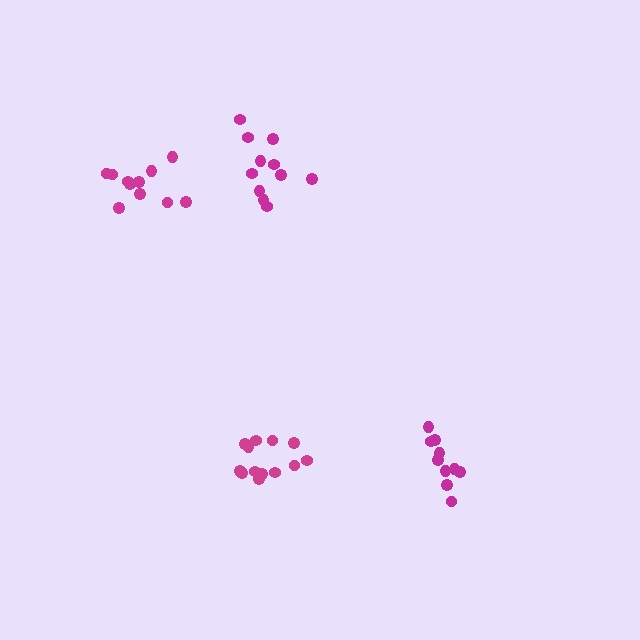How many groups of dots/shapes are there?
There are 4 groups.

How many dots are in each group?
Group 1: 11 dots, Group 2: 11 dots, Group 3: 10 dots, Group 4: 13 dots (45 total).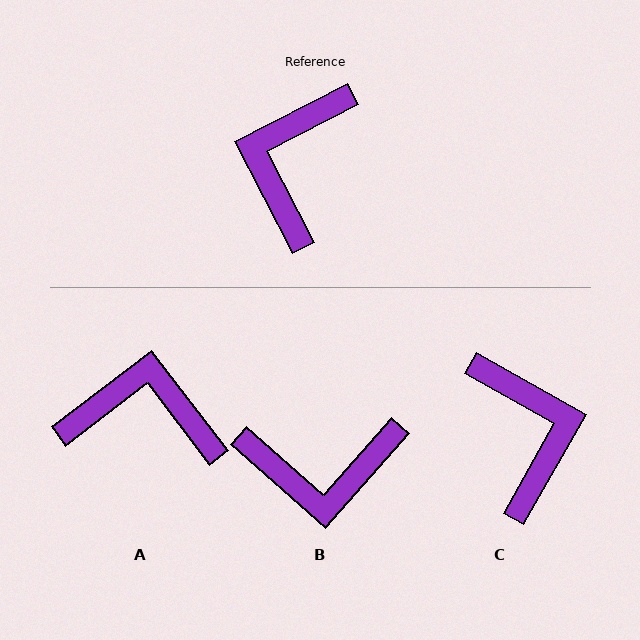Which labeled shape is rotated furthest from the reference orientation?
C, about 147 degrees away.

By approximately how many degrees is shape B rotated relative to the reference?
Approximately 111 degrees counter-clockwise.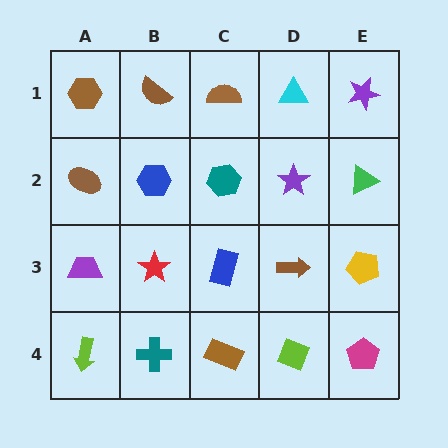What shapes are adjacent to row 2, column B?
A brown semicircle (row 1, column B), a red star (row 3, column B), a brown ellipse (row 2, column A), a teal hexagon (row 2, column C).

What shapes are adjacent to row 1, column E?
A green triangle (row 2, column E), a cyan triangle (row 1, column D).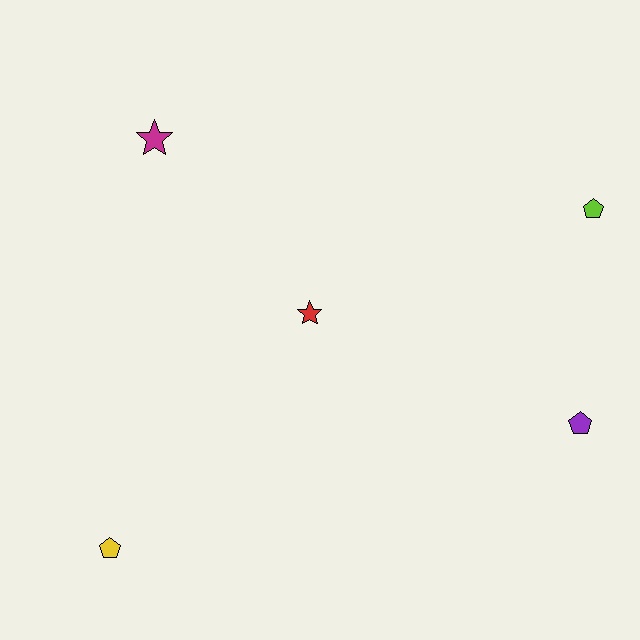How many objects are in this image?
There are 5 objects.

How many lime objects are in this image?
There is 1 lime object.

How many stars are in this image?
There are 2 stars.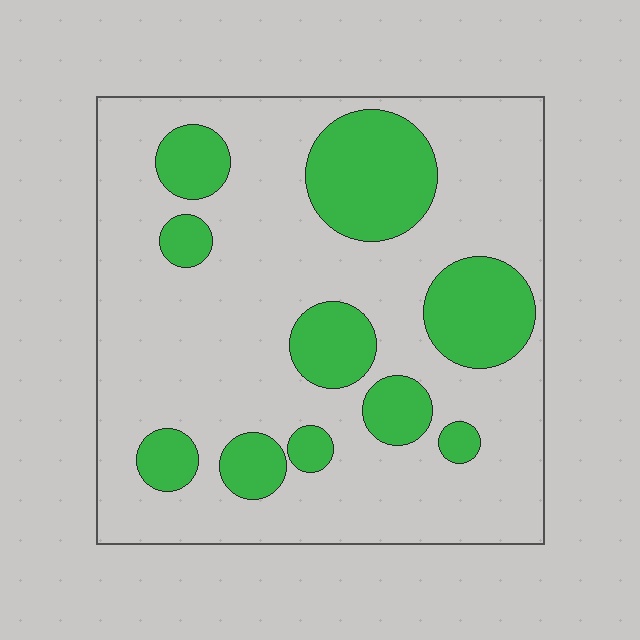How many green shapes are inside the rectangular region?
10.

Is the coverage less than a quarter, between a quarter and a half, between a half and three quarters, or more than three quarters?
Between a quarter and a half.